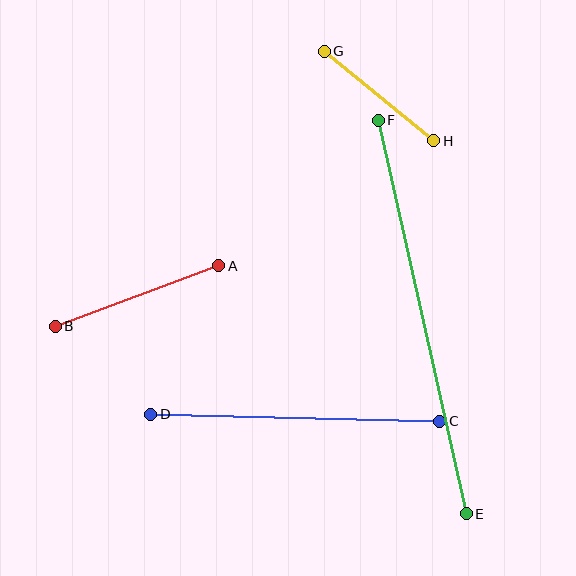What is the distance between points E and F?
The distance is approximately 403 pixels.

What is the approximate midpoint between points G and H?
The midpoint is at approximately (379, 96) pixels.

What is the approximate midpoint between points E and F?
The midpoint is at approximately (422, 317) pixels.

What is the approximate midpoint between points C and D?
The midpoint is at approximately (295, 418) pixels.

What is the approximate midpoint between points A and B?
The midpoint is at approximately (137, 296) pixels.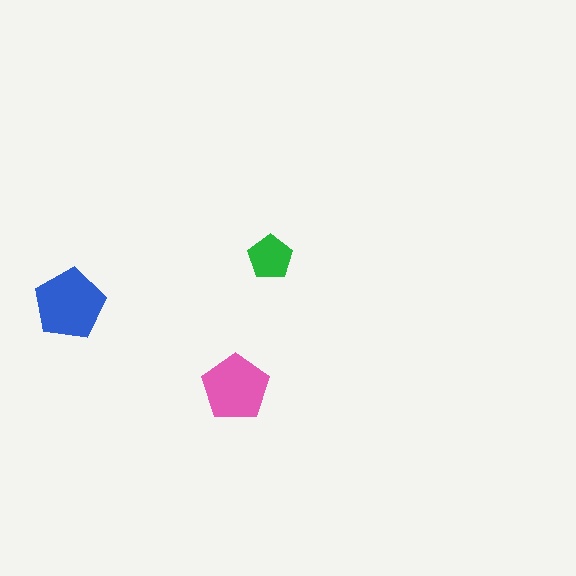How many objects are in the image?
There are 3 objects in the image.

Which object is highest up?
The green pentagon is topmost.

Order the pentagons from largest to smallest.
the blue one, the pink one, the green one.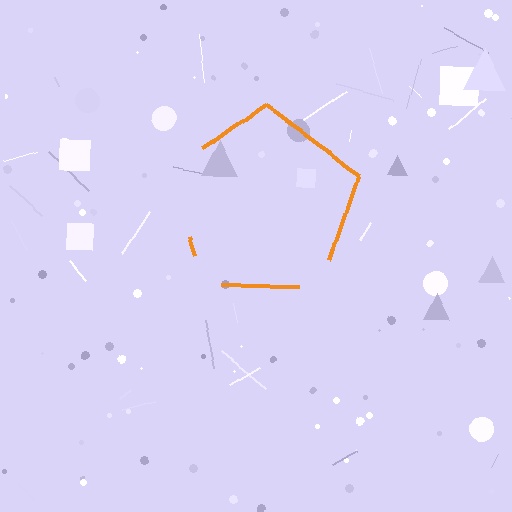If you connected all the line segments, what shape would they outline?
They would outline a pentagon.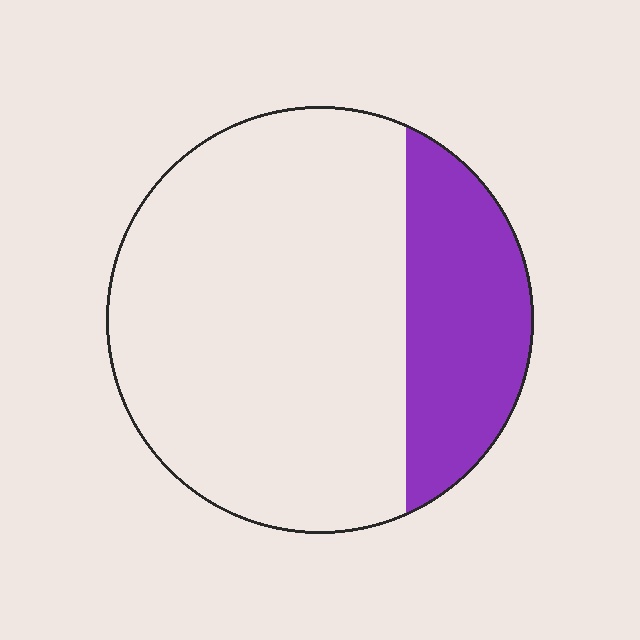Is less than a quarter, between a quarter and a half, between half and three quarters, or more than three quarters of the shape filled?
Between a quarter and a half.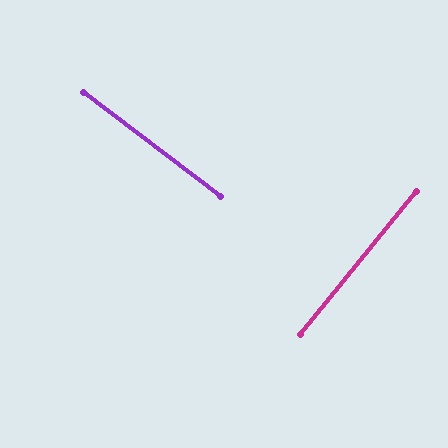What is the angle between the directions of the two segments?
Approximately 88 degrees.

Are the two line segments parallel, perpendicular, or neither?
Perpendicular — they meet at approximately 88°.